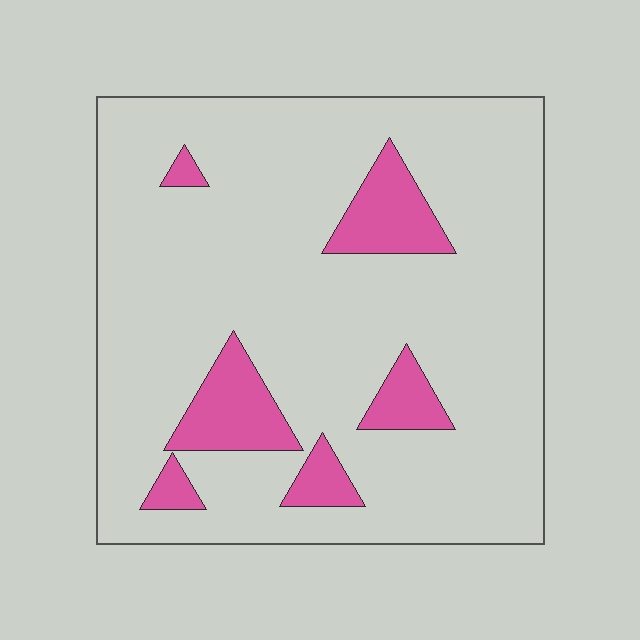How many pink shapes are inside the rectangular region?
6.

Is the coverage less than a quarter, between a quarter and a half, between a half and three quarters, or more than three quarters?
Less than a quarter.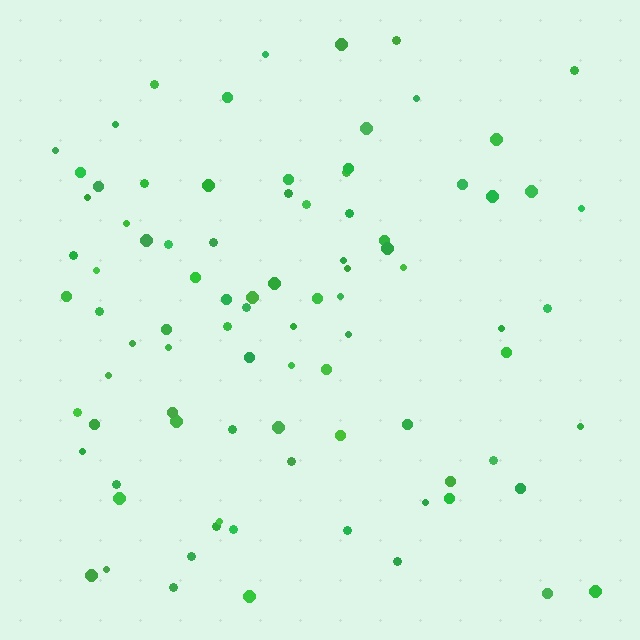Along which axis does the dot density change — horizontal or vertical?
Horizontal.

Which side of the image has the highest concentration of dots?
The left.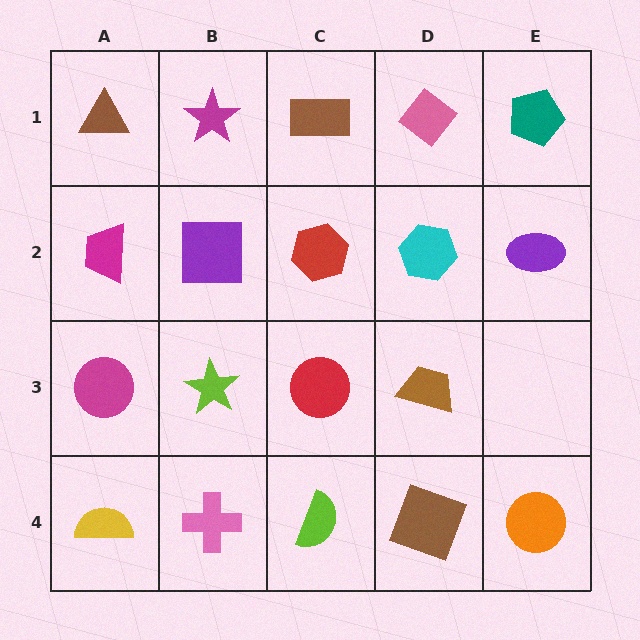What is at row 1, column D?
A pink diamond.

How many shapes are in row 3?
4 shapes.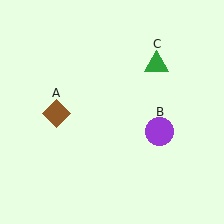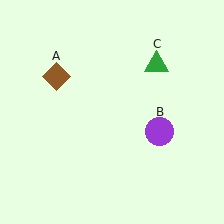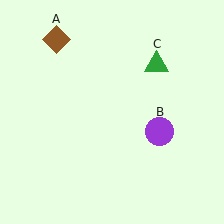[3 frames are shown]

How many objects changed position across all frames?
1 object changed position: brown diamond (object A).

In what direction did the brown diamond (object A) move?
The brown diamond (object A) moved up.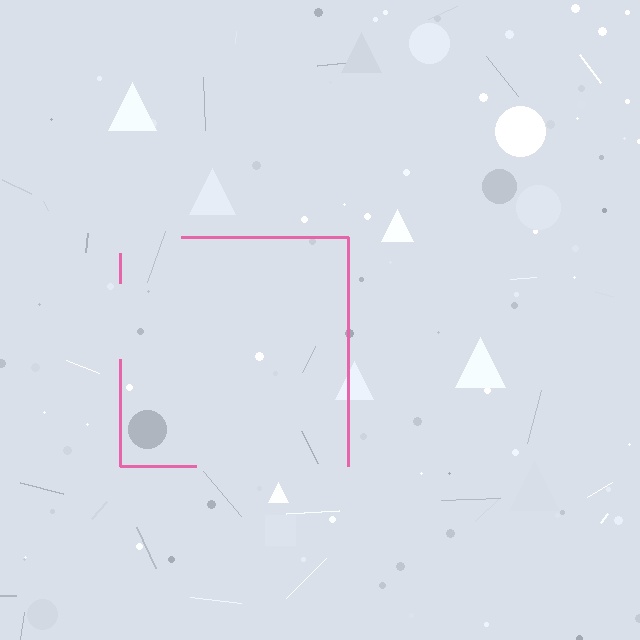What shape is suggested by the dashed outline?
The dashed outline suggests a square.